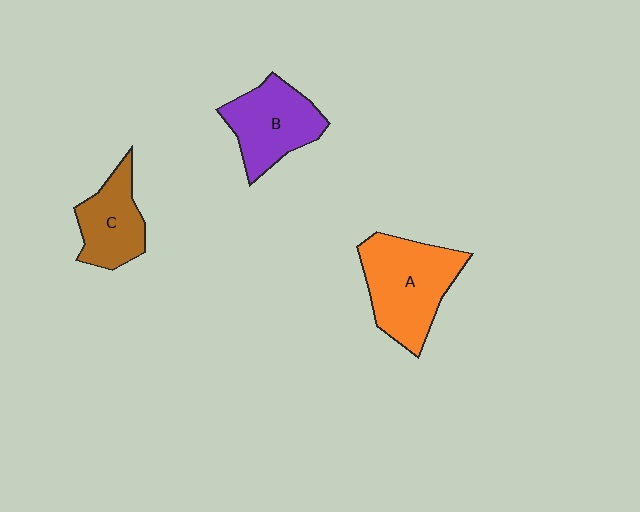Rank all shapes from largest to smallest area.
From largest to smallest: A (orange), B (purple), C (brown).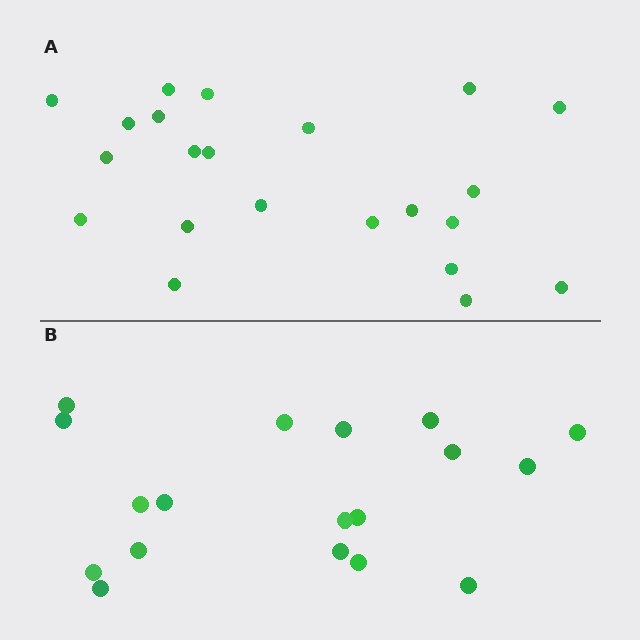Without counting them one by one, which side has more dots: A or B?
Region A (the top region) has more dots.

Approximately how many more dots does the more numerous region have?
Region A has about 4 more dots than region B.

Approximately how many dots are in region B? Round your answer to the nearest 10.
About 20 dots. (The exact count is 18, which rounds to 20.)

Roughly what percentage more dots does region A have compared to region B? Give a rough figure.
About 20% more.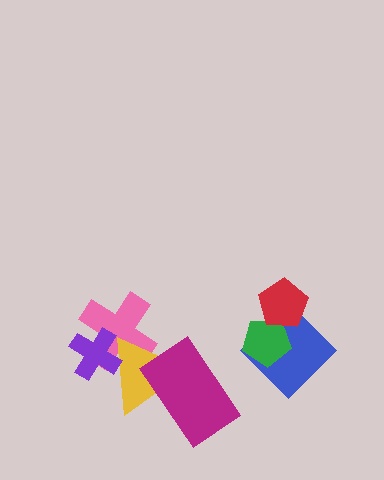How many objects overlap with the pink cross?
2 objects overlap with the pink cross.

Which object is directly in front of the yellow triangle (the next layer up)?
The purple cross is directly in front of the yellow triangle.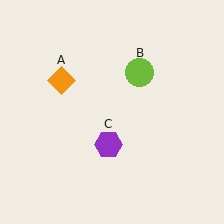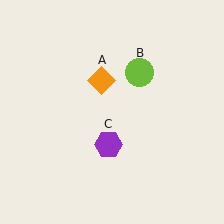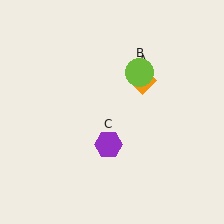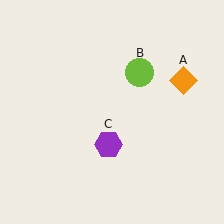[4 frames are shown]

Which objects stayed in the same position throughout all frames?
Lime circle (object B) and purple hexagon (object C) remained stationary.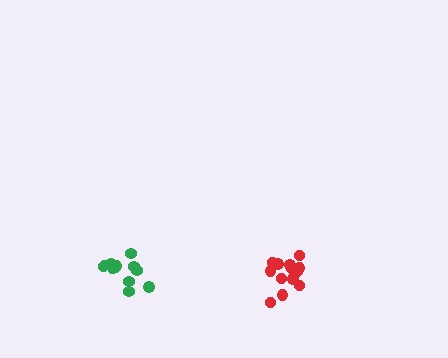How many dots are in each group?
Group 1: 13 dots, Group 2: 12 dots (25 total).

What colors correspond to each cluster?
The clusters are colored: red, green.